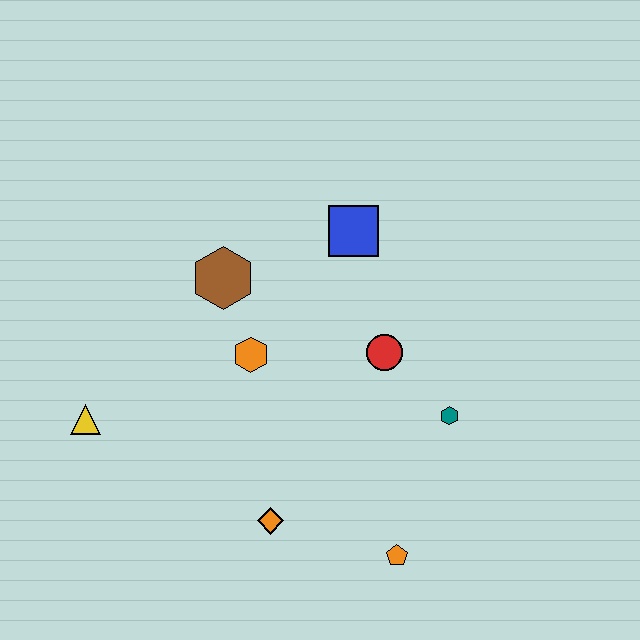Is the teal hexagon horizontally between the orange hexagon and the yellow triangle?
No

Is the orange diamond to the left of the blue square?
Yes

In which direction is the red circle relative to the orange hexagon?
The red circle is to the right of the orange hexagon.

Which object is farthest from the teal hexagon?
The yellow triangle is farthest from the teal hexagon.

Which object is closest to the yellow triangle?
The orange hexagon is closest to the yellow triangle.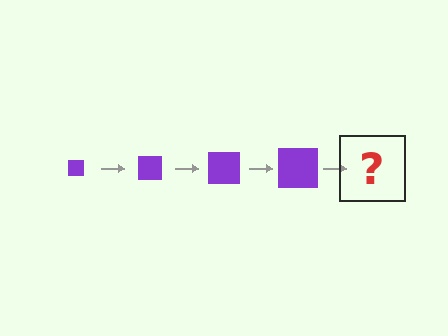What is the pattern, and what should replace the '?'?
The pattern is that the square gets progressively larger each step. The '?' should be a purple square, larger than the previous one.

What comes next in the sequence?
The next element should be a purple square, larger than the previous one.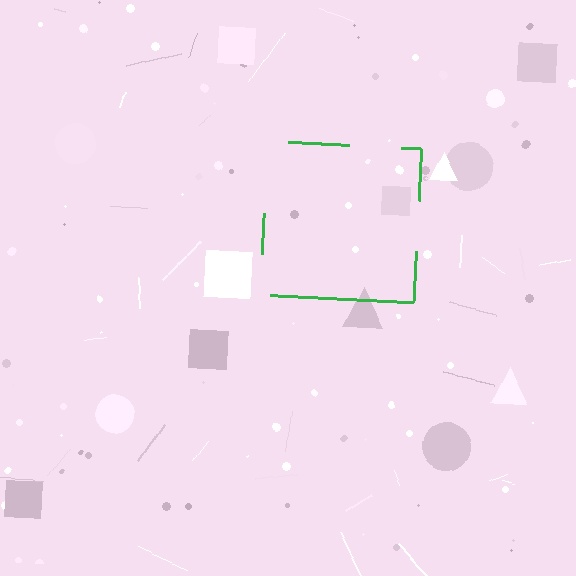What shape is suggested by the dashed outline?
The dashed outline suggests a square.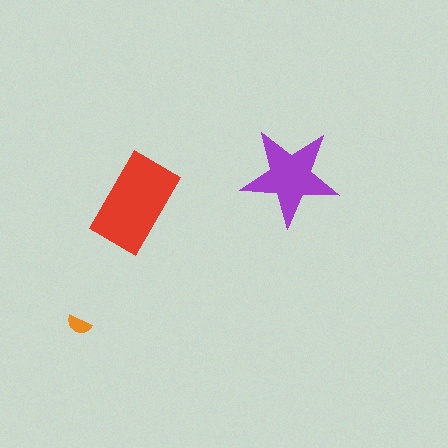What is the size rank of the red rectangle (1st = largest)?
1st.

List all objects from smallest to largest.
The orange semicircle, the purple star, the red rectangle.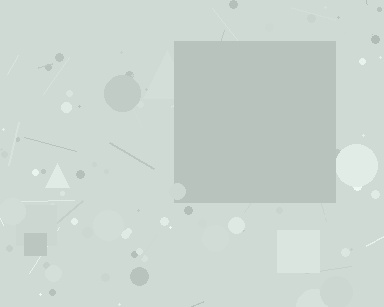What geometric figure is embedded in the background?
A square is embedded in the background.